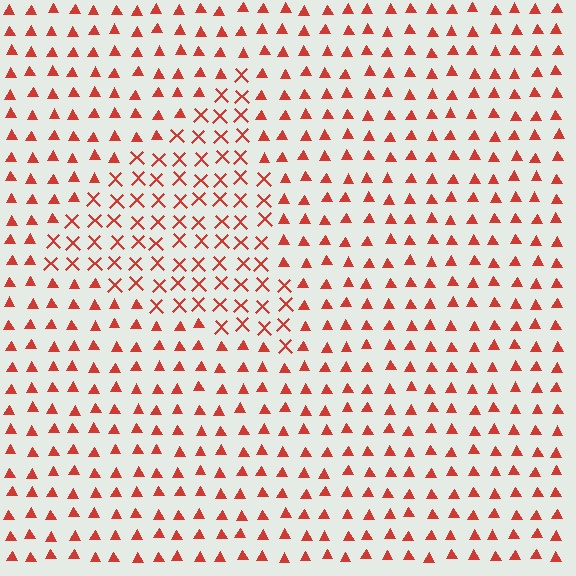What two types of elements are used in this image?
The image uses X marks inside the triangle region and triangles outside it.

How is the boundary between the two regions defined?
The boundary is defined by a change in element shape: X marks inside vs. triangles outside. All elements share the same color and spacing.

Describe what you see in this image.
The image is filled with small red elements arranged in a uniform grid. A triangle-shaped region contains X marks, while the surrounding area contains triangles. The boundary is defined purely by the change in element shape.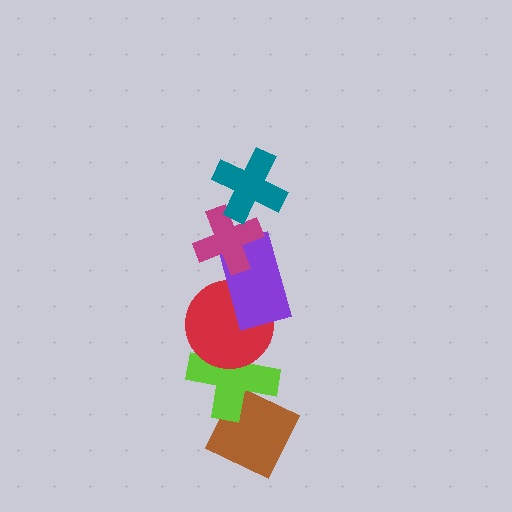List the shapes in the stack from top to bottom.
From top to bottom: the teal cross, the magenta cross, the purple rectangle, the red circle, the lime cross, the brown diamond.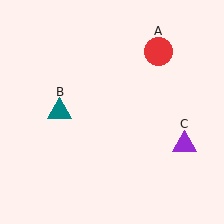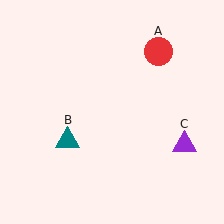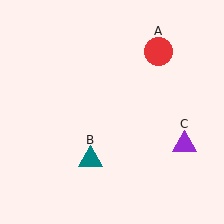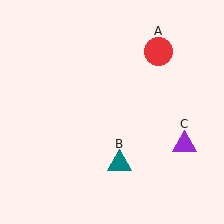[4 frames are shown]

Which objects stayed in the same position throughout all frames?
Red circle (object A) and purple triangle (object C) remained stationary.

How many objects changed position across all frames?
1 object changed position: teal triangle (object B).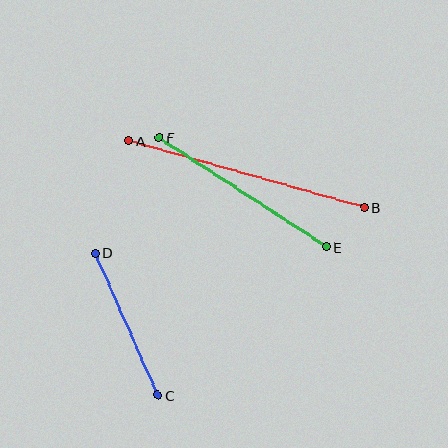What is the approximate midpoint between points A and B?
The midpoint is at approximately (247, 174) pixels.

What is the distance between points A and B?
The distance is approximately 244 pixels.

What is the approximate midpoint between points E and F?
The midpoint is at approximately (243, 192) pixels.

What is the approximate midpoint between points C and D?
The midpoint is at approximately (126, 324) pixels.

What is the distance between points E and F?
The distance is approximately 200 pixels.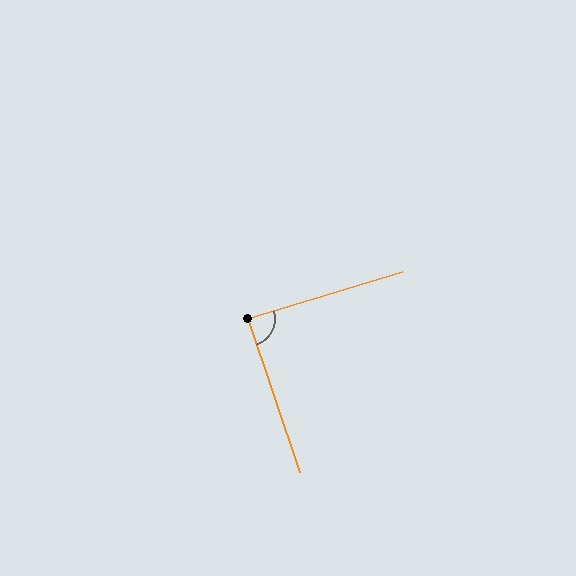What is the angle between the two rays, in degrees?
Approximately 88 degrees.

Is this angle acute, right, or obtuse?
It is approximately a right angle.